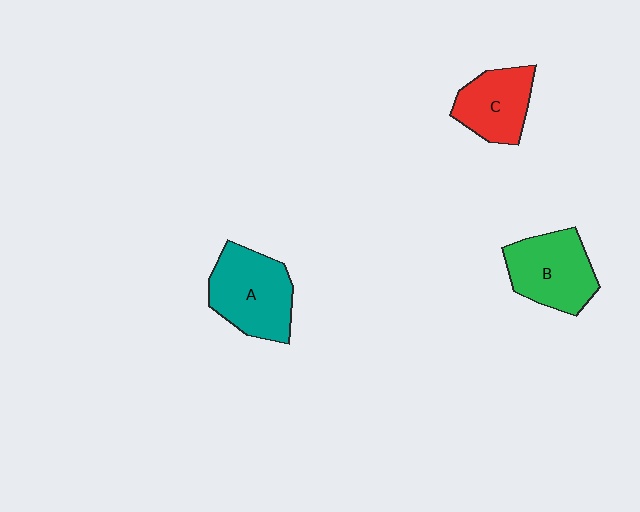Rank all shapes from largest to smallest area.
From largest to smallest: A (teal), B (green), C (red).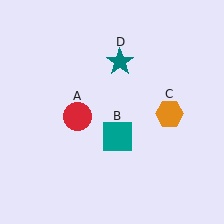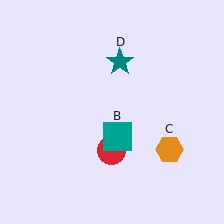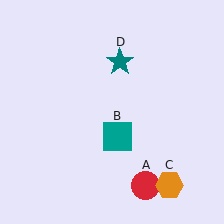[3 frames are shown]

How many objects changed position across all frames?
2 objects changed position: red circle (object A), orange hexagon (object C).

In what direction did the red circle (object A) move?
The red circle (object A) moved down and to the right.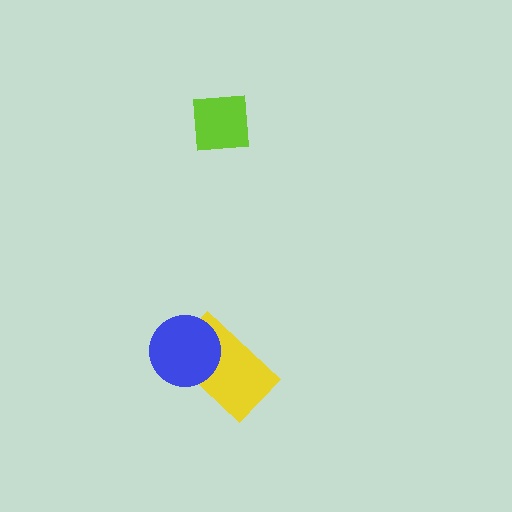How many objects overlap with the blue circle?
1 object overlaps with the blue circle.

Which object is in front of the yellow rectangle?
The blue circle is in front of the yellow rectangle.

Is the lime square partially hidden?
No, no other shape covers it.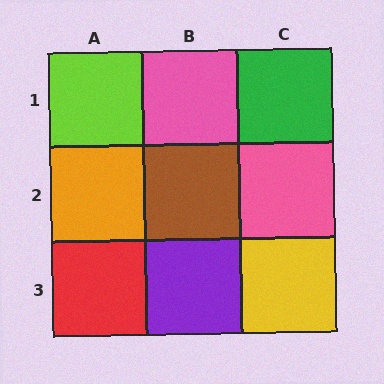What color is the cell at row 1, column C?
Green.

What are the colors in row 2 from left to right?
Orange, brown, pink.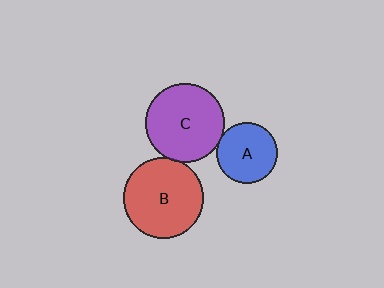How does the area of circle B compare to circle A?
Approximately 1.7 times.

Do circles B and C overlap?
Yes.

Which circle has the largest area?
Circle B (red).